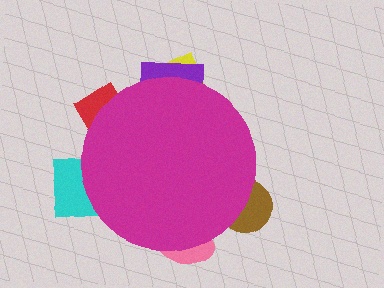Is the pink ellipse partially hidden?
Yes, the pink ellipse is partially hidden behind the magenta circle.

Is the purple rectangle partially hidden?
Yes, the purple rectangle is partially hidden behind the magenta circle.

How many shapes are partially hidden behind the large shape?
6 shapes are partially hidden.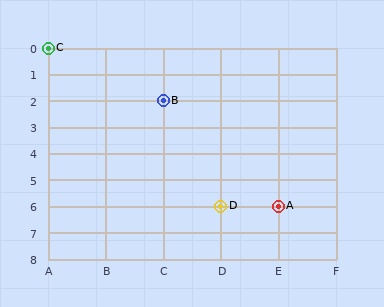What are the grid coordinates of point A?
Point A is at grid coordinates (E, 6).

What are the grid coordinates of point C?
Point C is at grid coordinates (A, 0).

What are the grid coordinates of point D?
Point D is at grid coordinates (D, 6).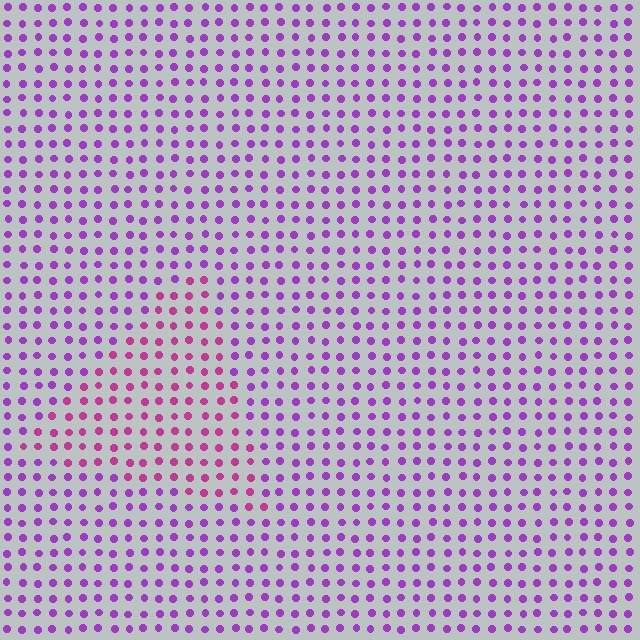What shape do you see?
I see a triangle.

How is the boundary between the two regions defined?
The boundary is defined purely by a slight shift in hue (about 36 degrees). Spacing, size, and orientation are identical on both sides.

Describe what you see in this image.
The image is filled with small purple elements in a uniform arrangement. A triangle-shaped region is visible where the elements are tinted to a slightly different hue, forming a subtle color boundary.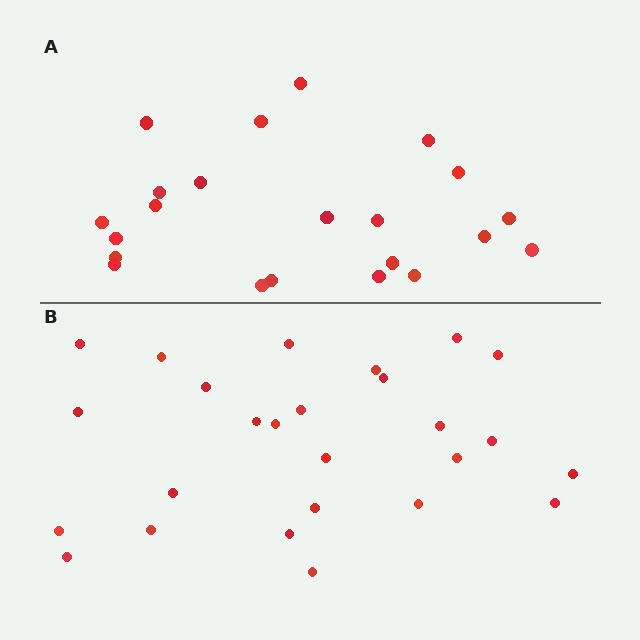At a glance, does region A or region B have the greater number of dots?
Region B (the bottom region) has more dots.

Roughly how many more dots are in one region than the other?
Region B has about 4 more dots than region A.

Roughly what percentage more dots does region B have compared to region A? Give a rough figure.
About 20% more.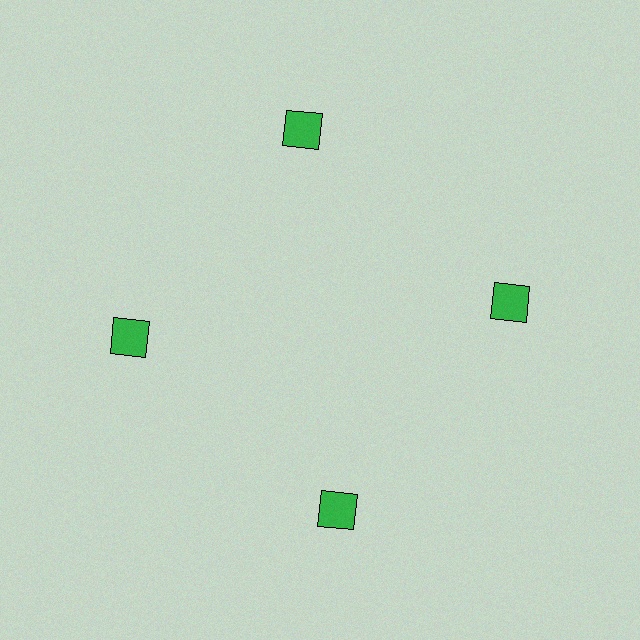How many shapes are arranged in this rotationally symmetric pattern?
There are 4 shapes, arranged in 4 groups of 1.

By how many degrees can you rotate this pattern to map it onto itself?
The pattern maps onto itself every 90 degrees of rotation.